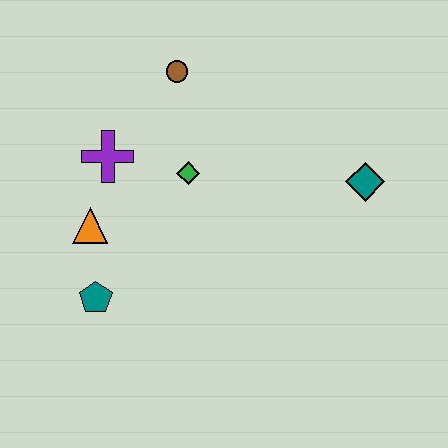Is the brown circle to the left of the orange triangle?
No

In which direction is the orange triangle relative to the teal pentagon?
The orange triangle is above the teal pentagon.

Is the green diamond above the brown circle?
No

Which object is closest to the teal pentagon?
The orange triangle is closest to the teal pentagon.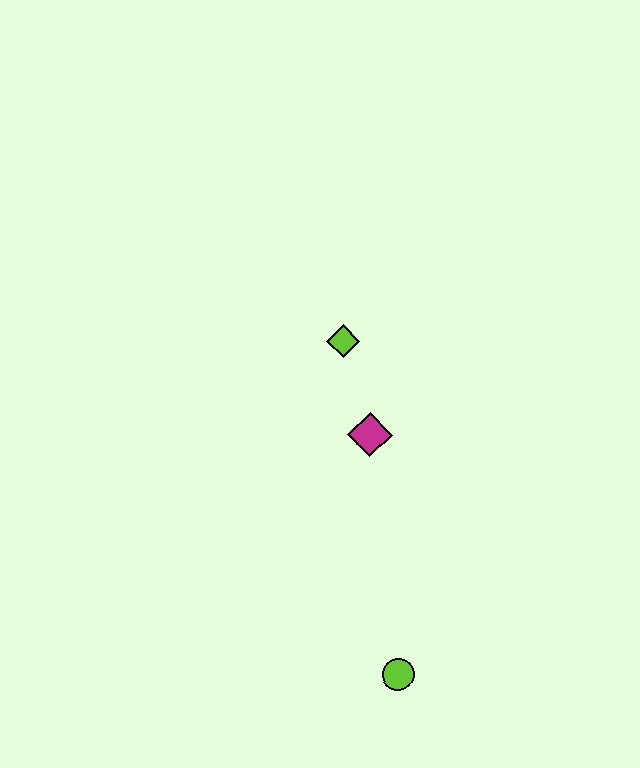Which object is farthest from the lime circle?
The lime diamond is farthest from the lime circle.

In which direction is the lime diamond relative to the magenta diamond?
The lime diamond is above the magenta diamond.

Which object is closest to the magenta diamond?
The lime diamond is closest to the magenta diamond.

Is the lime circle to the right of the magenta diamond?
Yes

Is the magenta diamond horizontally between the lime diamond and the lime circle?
Yes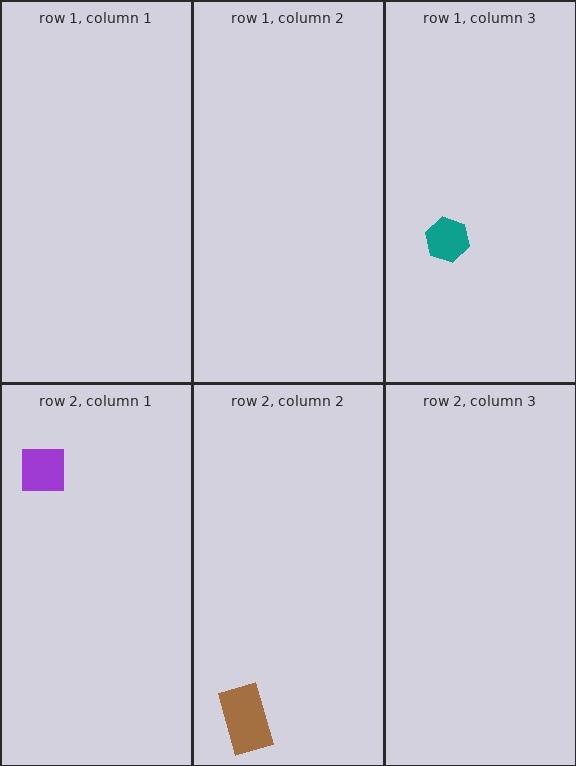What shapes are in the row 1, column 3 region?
The teal hexagon.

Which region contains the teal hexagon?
The row 1, column 3 region.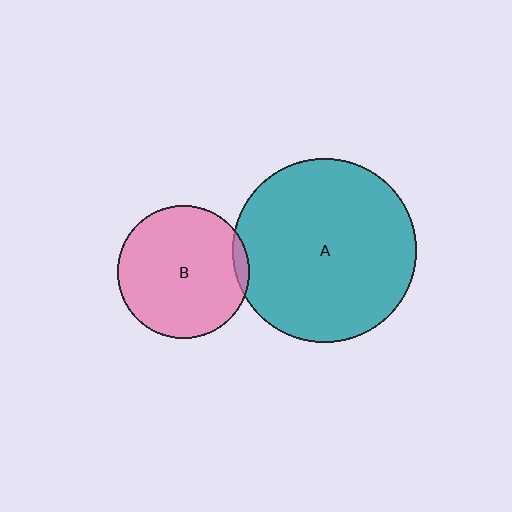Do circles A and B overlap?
Yes.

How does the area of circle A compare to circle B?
Approximately 1.9 times.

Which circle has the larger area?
Circle A (teal).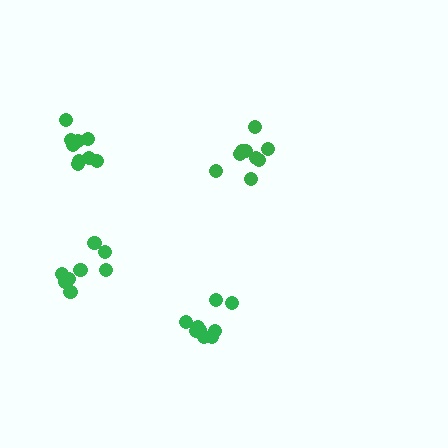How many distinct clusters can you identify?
There are 4 distinct clusters.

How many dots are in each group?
Group 1: 9 dots, Group 2: 9 dots, Group 3: 9 dots, Group 4: 8 dots (35 total).